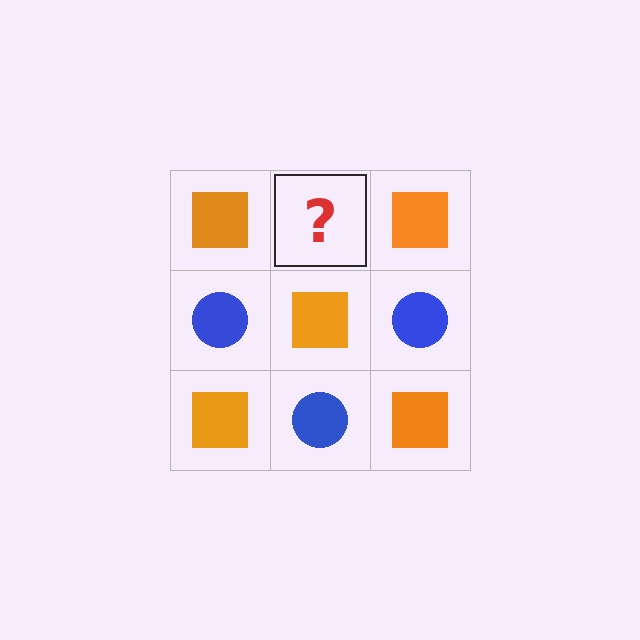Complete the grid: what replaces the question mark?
The question mark should be replaced with a blue circle.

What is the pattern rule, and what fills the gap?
The rule is that it alternates orange square and blue circle in a checkerboard pattern. The gap should be filled with a blue circle.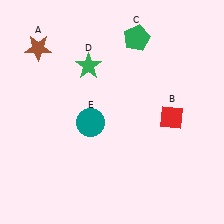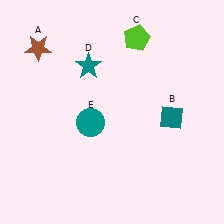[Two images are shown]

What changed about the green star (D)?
In Image 1, D is green. In Image 2, it changed to teal.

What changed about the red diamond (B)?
In Image 1, B is red. In Image 2, it changed to teal.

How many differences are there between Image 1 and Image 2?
There are 3 differences between the two images.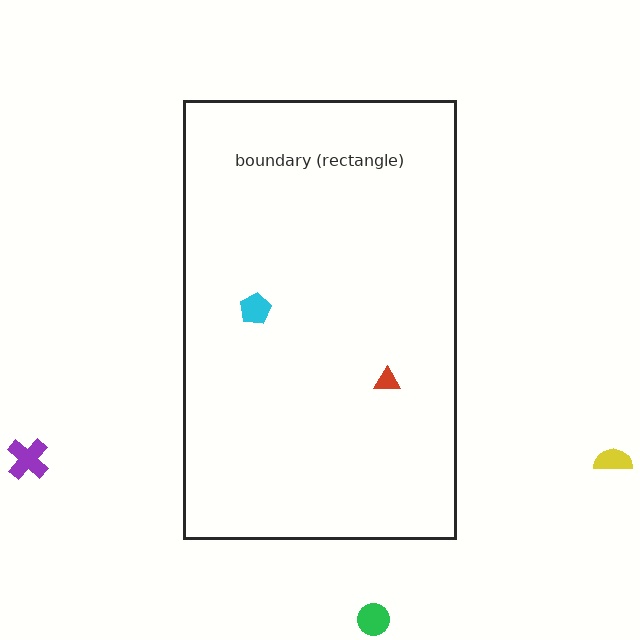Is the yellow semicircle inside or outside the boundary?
Outside.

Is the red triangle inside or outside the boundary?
Inside.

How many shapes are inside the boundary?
2 inside, 3 outside.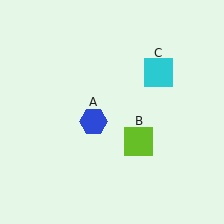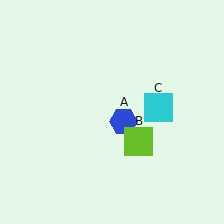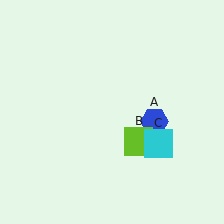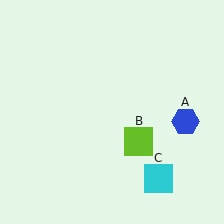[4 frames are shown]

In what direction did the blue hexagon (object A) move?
The blue hexagon (object A) moved right.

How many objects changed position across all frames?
2 objects changed position: blue hexagon (object A), cyan square (object C).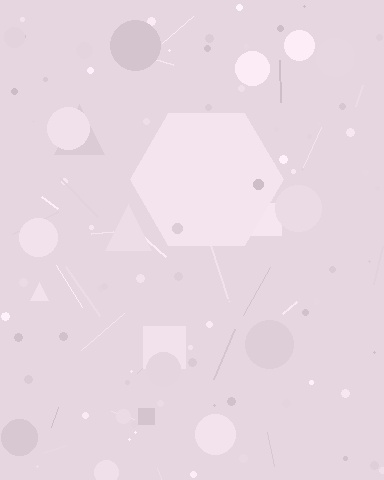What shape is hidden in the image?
A hexagon is hidden in the image.